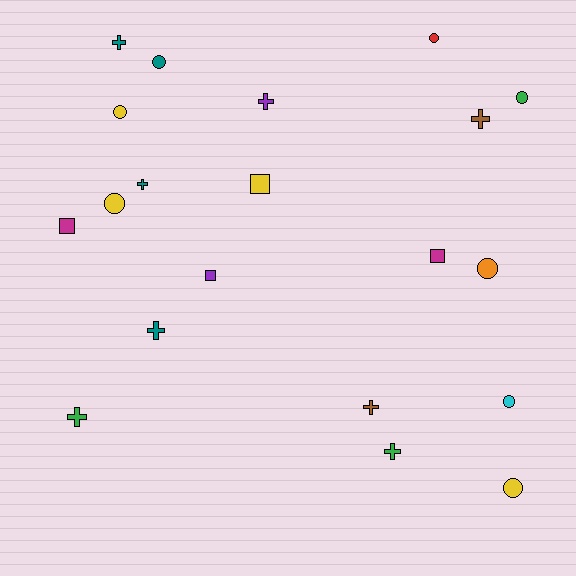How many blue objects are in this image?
There are no blue objects.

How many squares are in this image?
There are 4 squares.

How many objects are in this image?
There are 20 objects.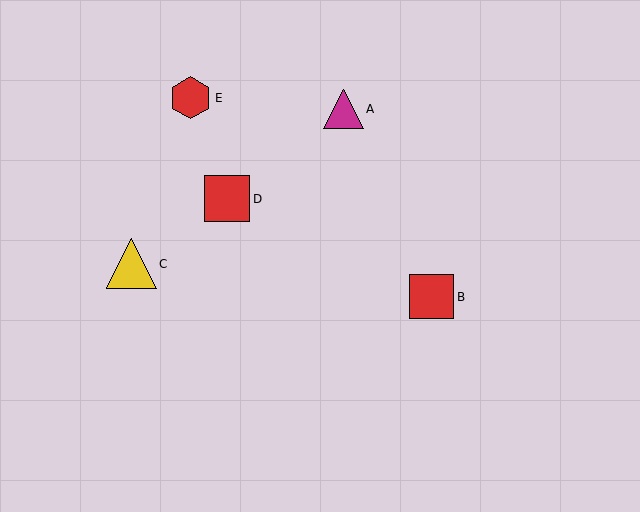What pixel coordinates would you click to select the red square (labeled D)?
Click at (227, 199) to select the red square D.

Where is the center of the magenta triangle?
The center of the magenta triangle is at (344, 109).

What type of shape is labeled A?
Shape A is a magenta triangle.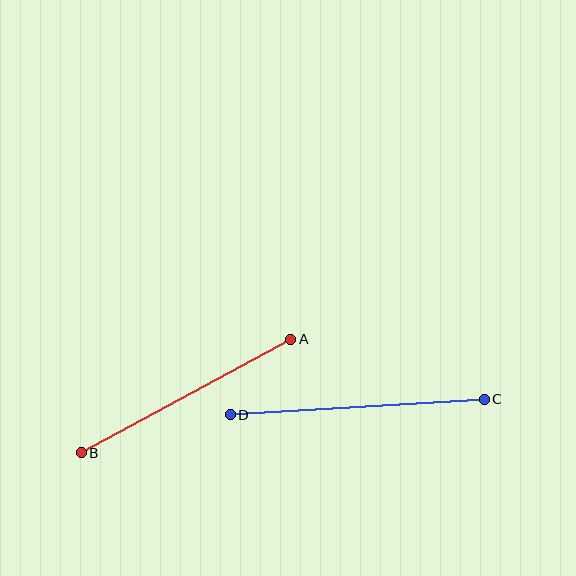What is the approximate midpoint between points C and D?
The midpoint is at approximately (357, 407) pixels.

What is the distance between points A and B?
The distance is approximately 238 pixels.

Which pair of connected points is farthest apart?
Points C and D are farthest apart.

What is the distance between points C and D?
The distance is approximately 254 pixels.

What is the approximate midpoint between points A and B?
The midpoint is at approximately (186, 396) pixels.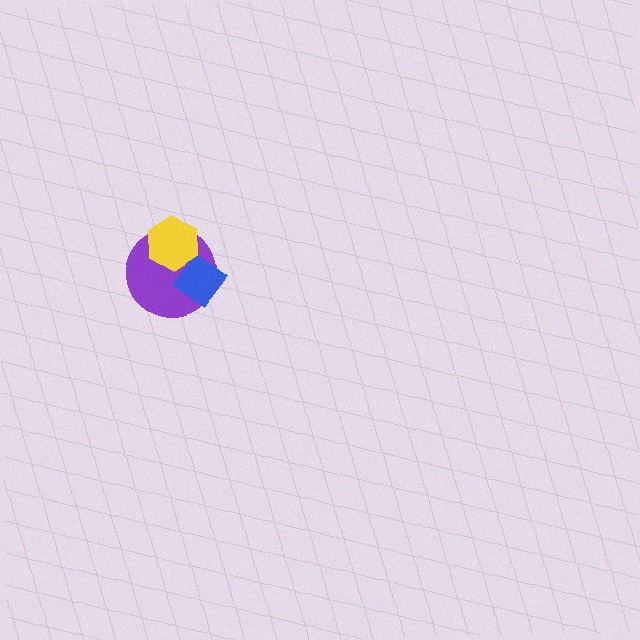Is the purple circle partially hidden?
Yes, it is partially covered by another shape.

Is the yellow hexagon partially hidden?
No, no other shape covers it.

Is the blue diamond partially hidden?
Yes, it is partially covered by another shape.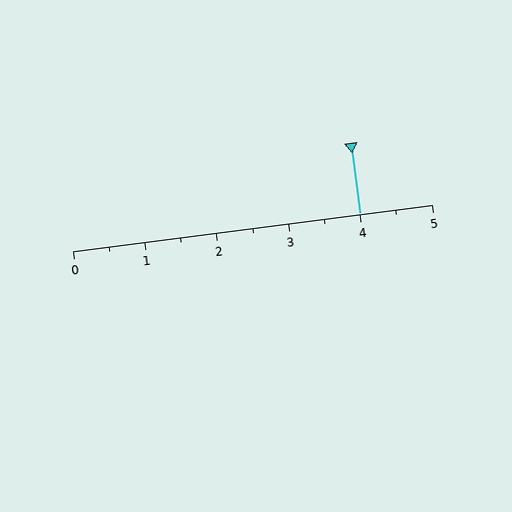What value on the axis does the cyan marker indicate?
The marker indicates approximately 4.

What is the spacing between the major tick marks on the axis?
The major ticks are spaced 1 apart.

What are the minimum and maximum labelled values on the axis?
The axis runs from 0 to 5.